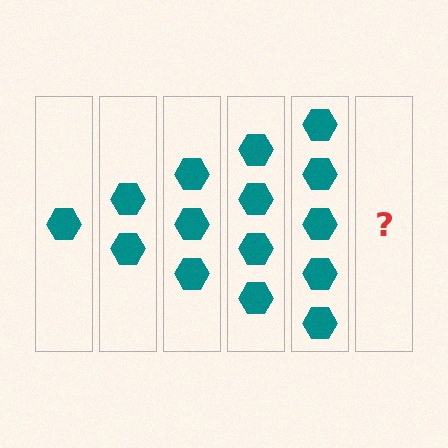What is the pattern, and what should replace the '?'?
The pattern is that each step adds one more hexagon. The '?' should be 6 hexagons.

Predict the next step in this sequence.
The next step is 6 hexagons.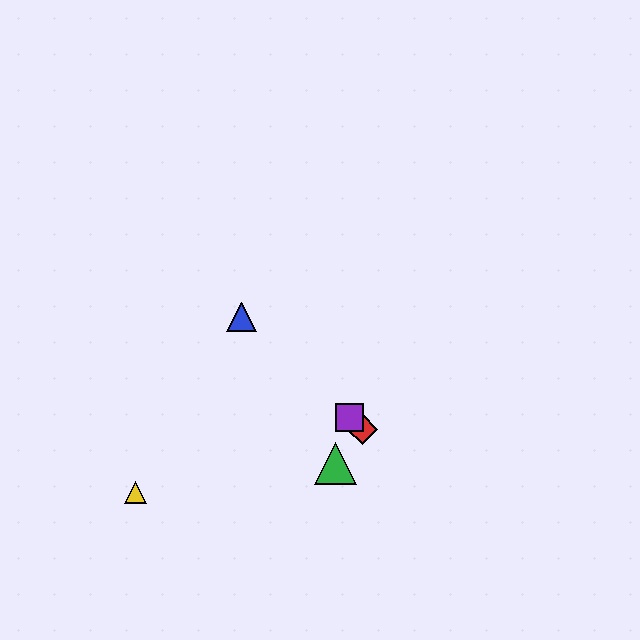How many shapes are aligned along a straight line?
3 shapes (the red diamond, the blue triangle, the purple square) are aligned along a straight line.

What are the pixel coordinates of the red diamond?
The red diamond is at (362, 429).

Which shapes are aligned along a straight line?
The red diamond, the blue triangle, the purple square are aligned along a straight line.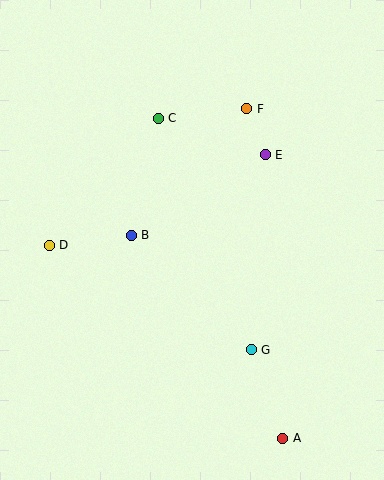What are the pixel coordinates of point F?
Point F is at (247, 109).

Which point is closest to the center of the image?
Point B at (131, 235) is closest to the center.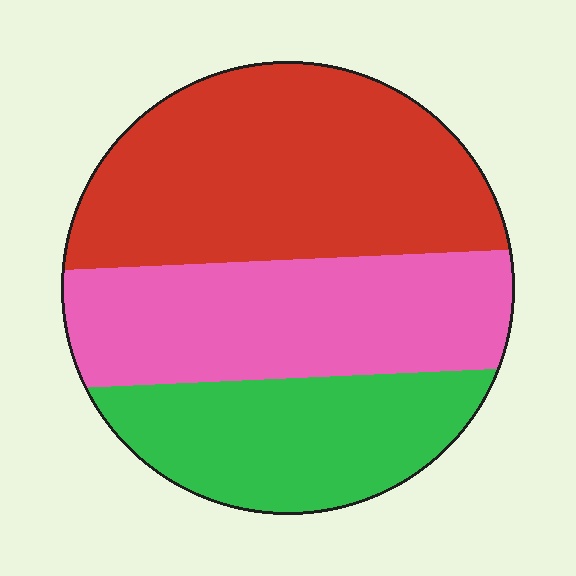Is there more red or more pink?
Red.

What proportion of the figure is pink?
Pink covers about 35% of the figure.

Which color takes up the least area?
Green, at roughly 25%.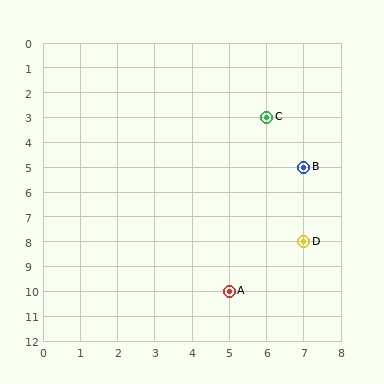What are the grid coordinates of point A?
Point A is at grid coordinates (5, 10).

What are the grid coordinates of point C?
Point C is at grid coordinates (6, 3).